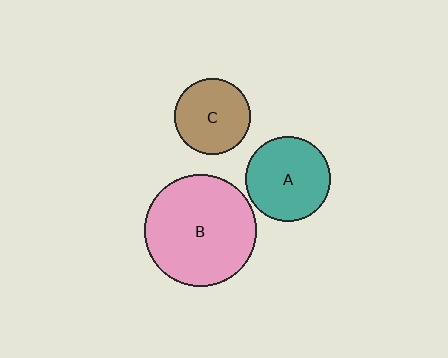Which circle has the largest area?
Circle B (pink).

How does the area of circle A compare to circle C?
Approximately 1.2 times.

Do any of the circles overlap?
No, none of the circles overlap.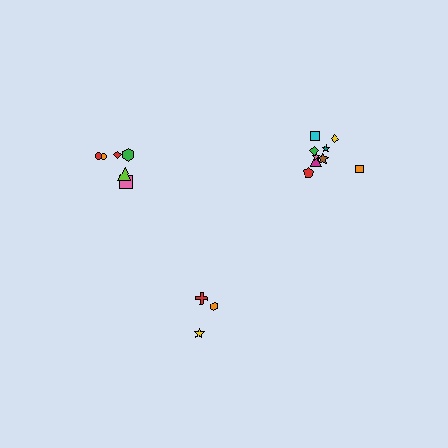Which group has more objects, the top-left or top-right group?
The top-right group.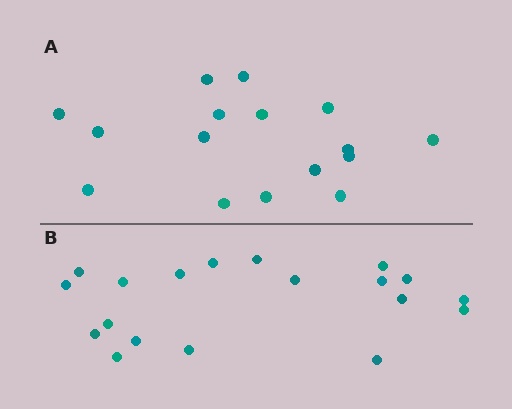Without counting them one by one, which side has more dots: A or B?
Region B (the bottom region) has more dots.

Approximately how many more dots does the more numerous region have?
Region B has just a few more — roughly 2 or 3 more dots than region A.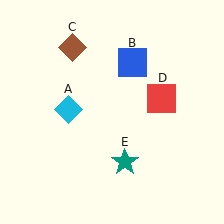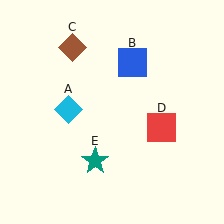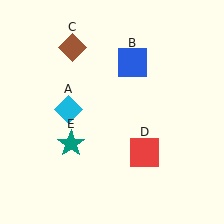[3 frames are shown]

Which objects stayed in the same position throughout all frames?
Cyan diamond (object A) and blue square (object B) and brown diamond (object C) remained stationary.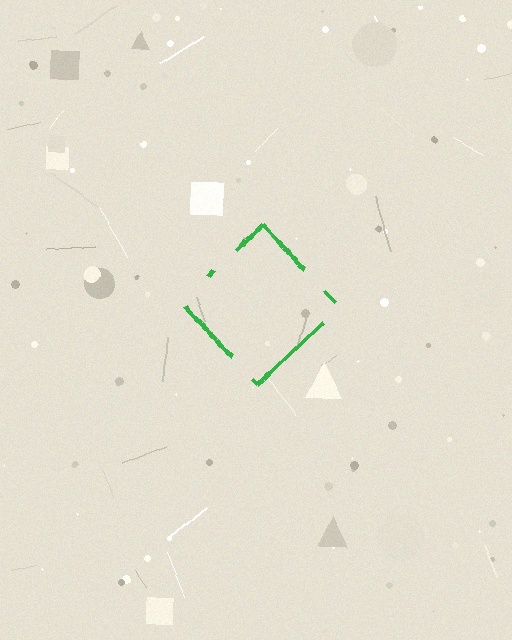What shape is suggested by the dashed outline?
The dashed outline suggests a diamond.